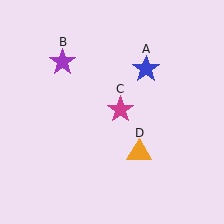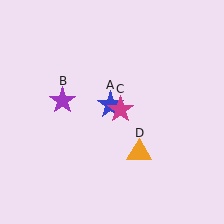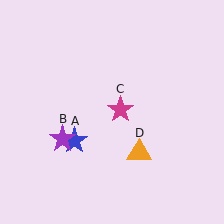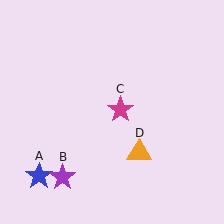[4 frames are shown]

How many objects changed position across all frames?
2 objects changed position: blue star (object A), purple star (object B).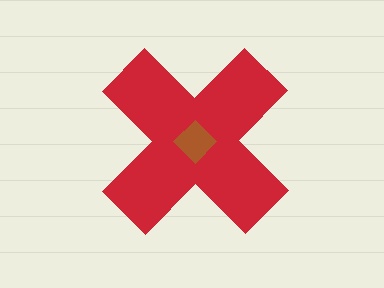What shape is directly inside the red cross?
The brown diamond.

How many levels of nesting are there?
2.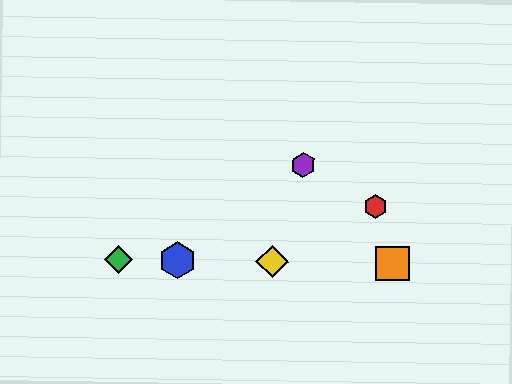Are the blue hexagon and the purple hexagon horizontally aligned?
No, the blue hexagon is at y≈260 and the purple hexagon is at y≈165.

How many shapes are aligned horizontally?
4 shapes (the blue hexagon, the green diamond, the yellow diamond, the orange square) are aligned horizontally.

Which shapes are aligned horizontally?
The blue hexagon, the green diamond, the yellow diamond, the orange square are aligned horizontally.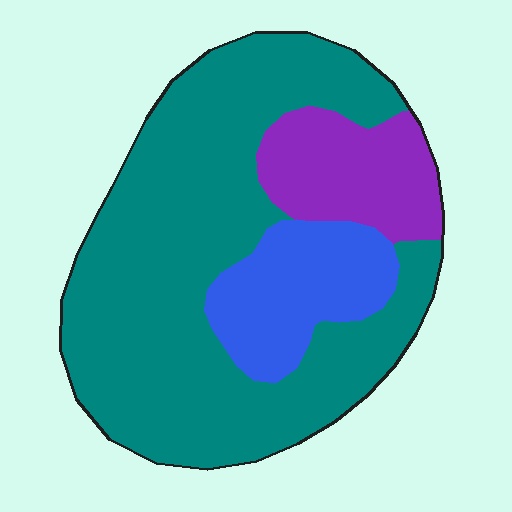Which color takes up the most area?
Teal, at roughly 70%.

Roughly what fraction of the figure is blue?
Blue takes up less than a quarter of the figure.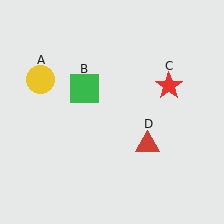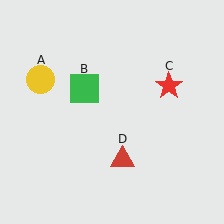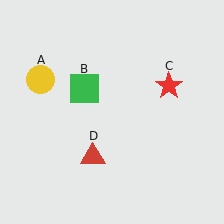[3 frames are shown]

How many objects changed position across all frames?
1 object changed position: red triangle (object D).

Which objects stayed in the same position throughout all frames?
Yellow circle (object A) and green square (object B) and red star (object C) remained stationary.